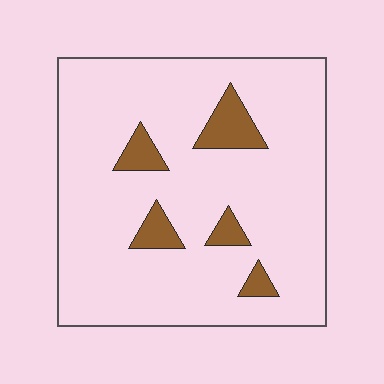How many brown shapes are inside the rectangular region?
5.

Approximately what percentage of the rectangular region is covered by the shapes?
Approximately 10%.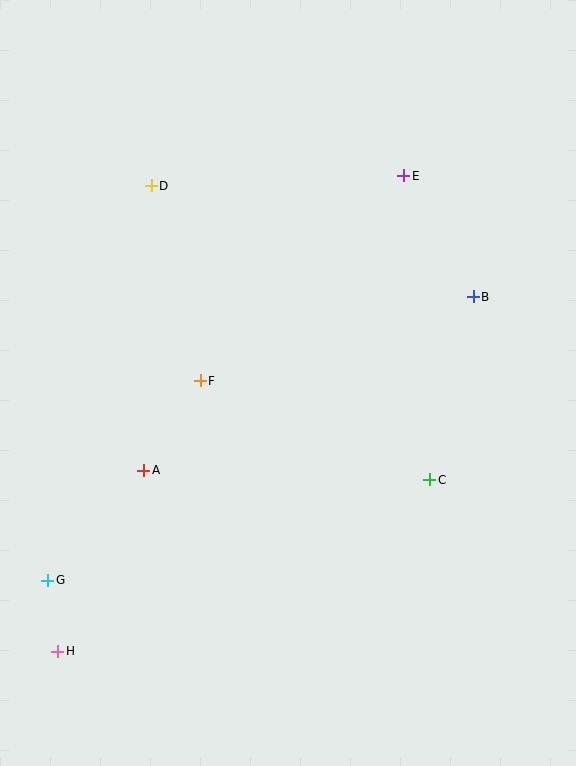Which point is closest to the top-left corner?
Point D is closest to the top-left corner.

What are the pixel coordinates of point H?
Point H is at (58, 651).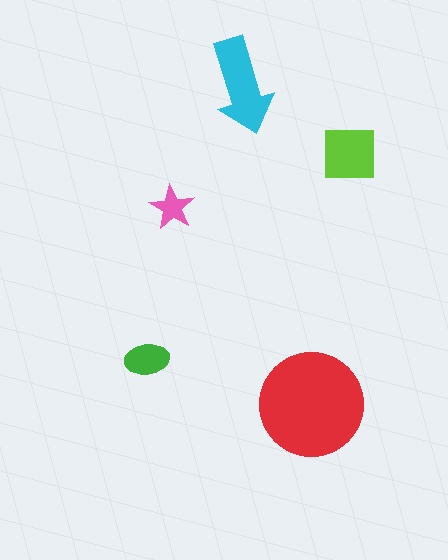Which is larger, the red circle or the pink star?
The red circle.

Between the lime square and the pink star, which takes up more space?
The lime square.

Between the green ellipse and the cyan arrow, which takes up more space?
The cyan arrow.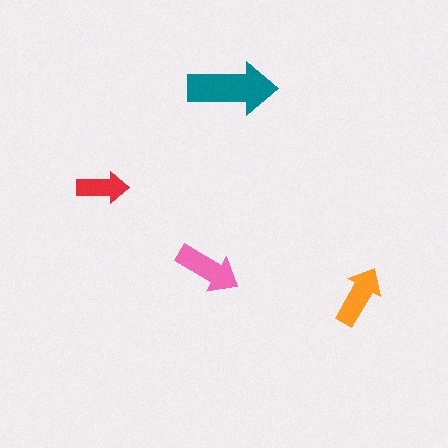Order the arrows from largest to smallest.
the teal one, the pink one, the orange one, the red one.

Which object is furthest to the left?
The red arrow is leftmost.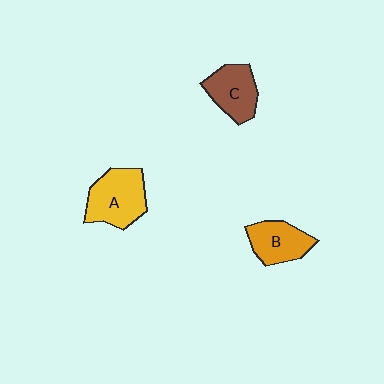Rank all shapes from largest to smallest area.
From largest to smallest: A (yellow), C (brown), B (orange).